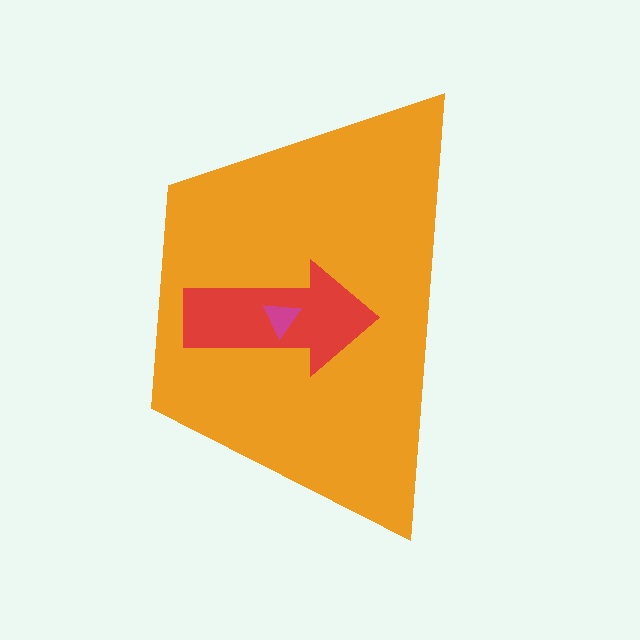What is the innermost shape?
The magenta triangle.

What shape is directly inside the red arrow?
The magenta triangle.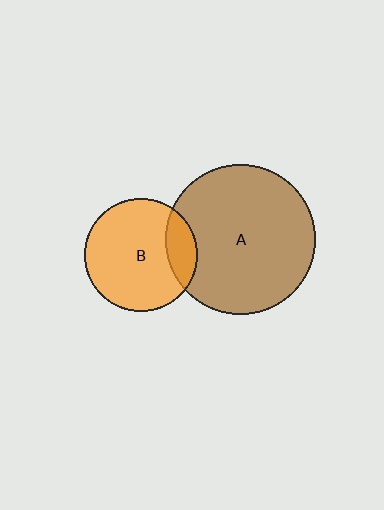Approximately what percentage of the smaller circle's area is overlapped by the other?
Approximately 20%.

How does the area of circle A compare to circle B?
Approximately 1.8 times.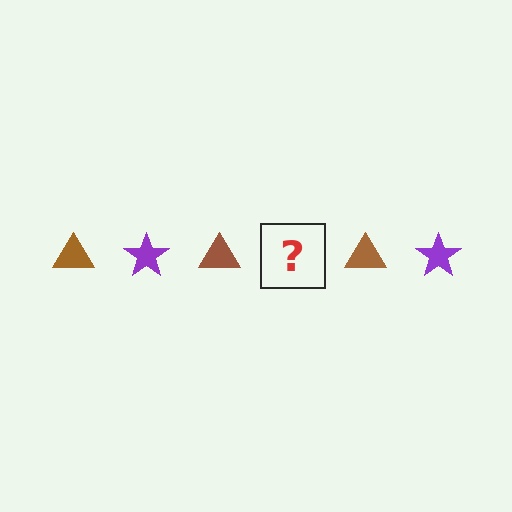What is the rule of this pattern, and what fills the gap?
The rule is that the pattern alternates between brown triangle and purple star. The gap should be filled with a purple star.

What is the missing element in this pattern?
The missing element is a purple star.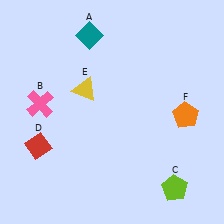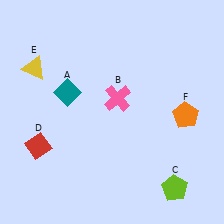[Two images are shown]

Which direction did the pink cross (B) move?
The pink cross (B) moved right.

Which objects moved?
The objects that moved are: the teal diamond (A), the pink cross (B), the yellow triangle (E).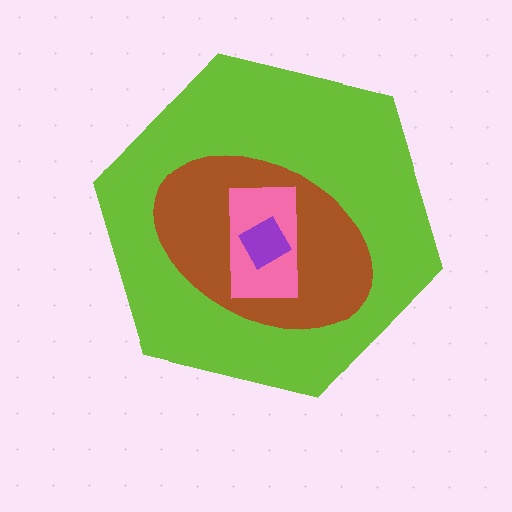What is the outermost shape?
The lime hexagon.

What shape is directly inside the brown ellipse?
The pink rectangle.